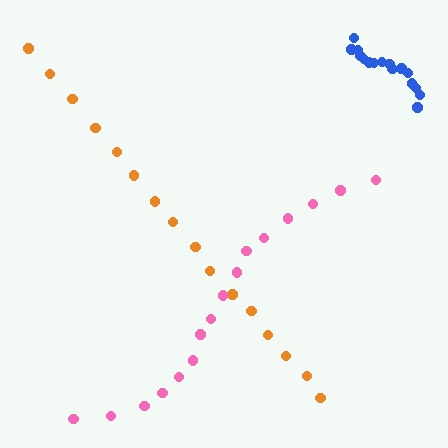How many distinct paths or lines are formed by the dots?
There are 3 distinct paths.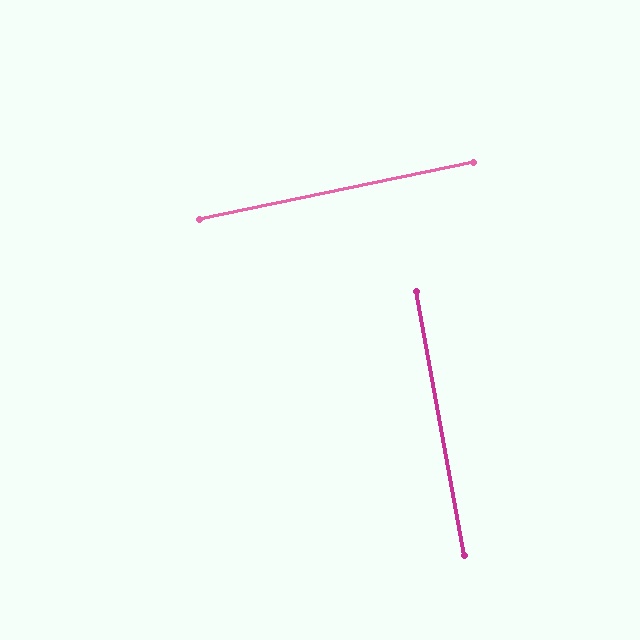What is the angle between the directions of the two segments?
Approximately 89 degrees.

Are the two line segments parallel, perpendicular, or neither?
Perpendicular — they meet at approximately 89°.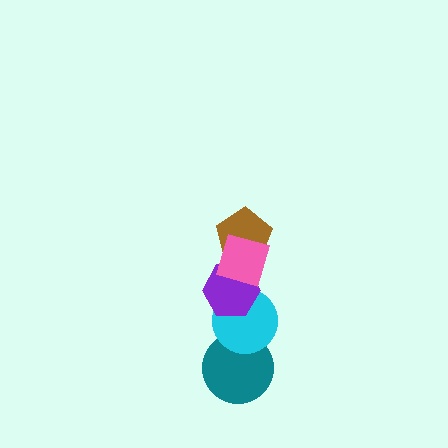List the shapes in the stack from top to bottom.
From top to bottom: the pink square, the brown pentagon, the purple hexagon, the cyan circle, the teal circle.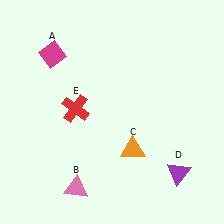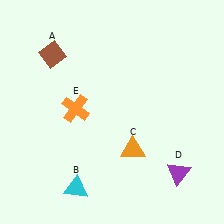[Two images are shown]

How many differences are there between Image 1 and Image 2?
There are 3 differences between the two images.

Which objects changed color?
A changed from magenta to brown. B changed from pink to cyan. E changed from red to orange.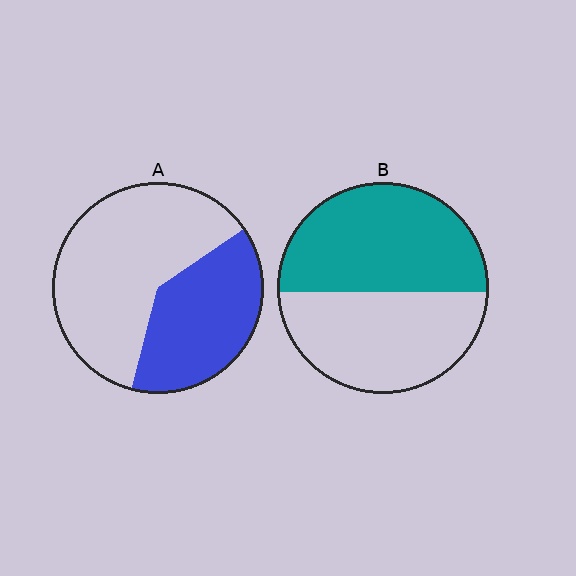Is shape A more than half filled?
No.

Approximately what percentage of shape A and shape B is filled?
A is approximately 40% and B is approximately 50%.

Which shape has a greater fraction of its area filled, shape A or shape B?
Shape B.